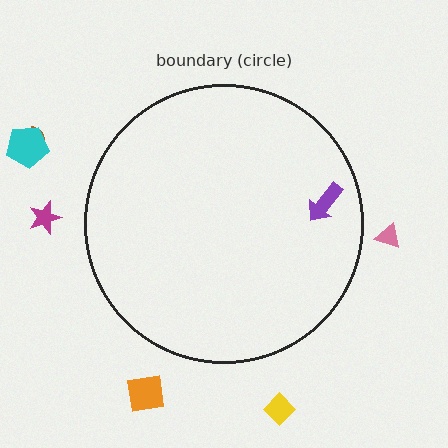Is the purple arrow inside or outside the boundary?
Inside.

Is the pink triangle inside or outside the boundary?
Outside.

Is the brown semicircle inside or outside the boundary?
Outside.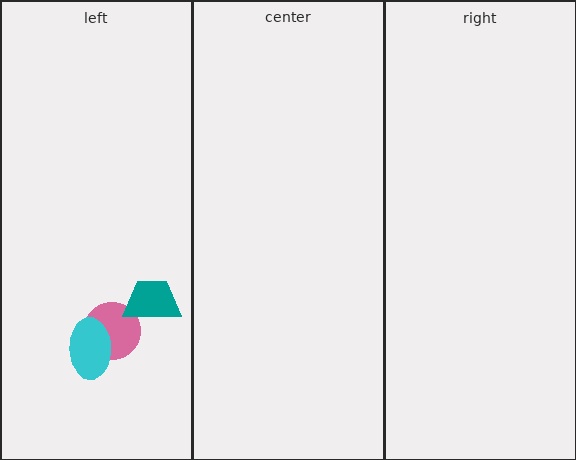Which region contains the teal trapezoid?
The left region.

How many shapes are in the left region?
3.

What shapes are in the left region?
The pink circle, the teal trapezoid, the cyan ellipse.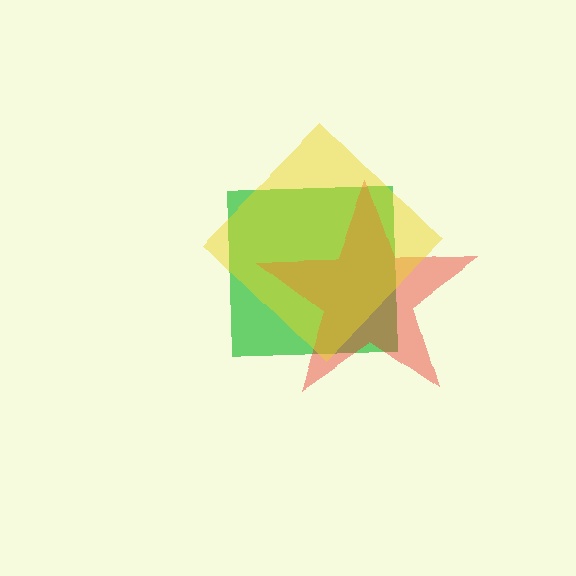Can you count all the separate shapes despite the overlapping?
Yes, there are 3 separate shapes.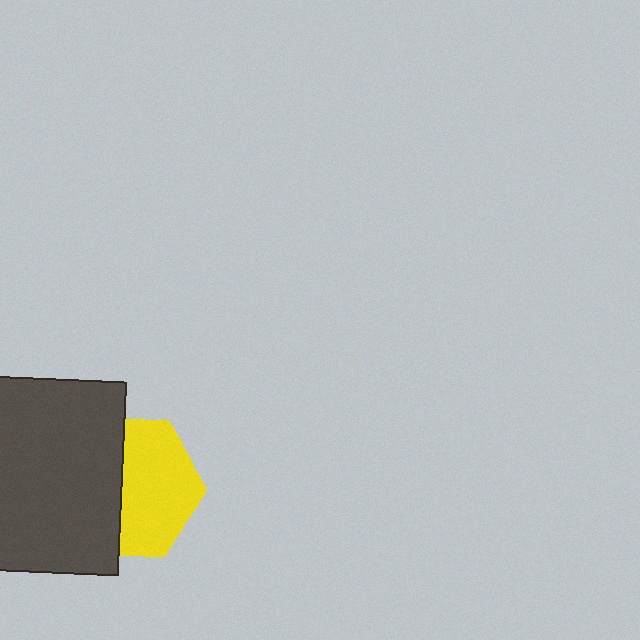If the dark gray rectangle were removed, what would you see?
You would see the complete yellow hexagon.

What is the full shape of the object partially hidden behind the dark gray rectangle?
The partially hidden object is a yellow hexagon.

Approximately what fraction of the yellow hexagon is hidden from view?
Roughly 45% of the yellow hexagon is hidden behind the dark gray rectangle.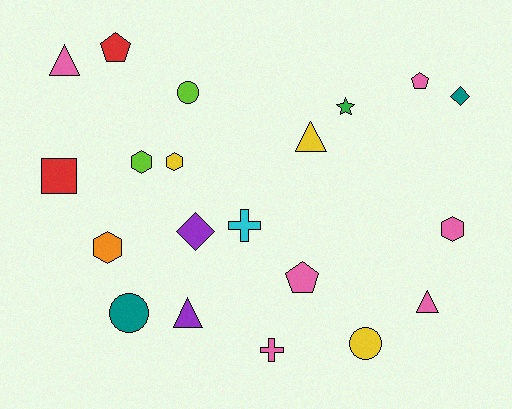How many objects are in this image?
There are 20 objects.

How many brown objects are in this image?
There are no brown objects.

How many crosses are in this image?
There are 2 crosses.